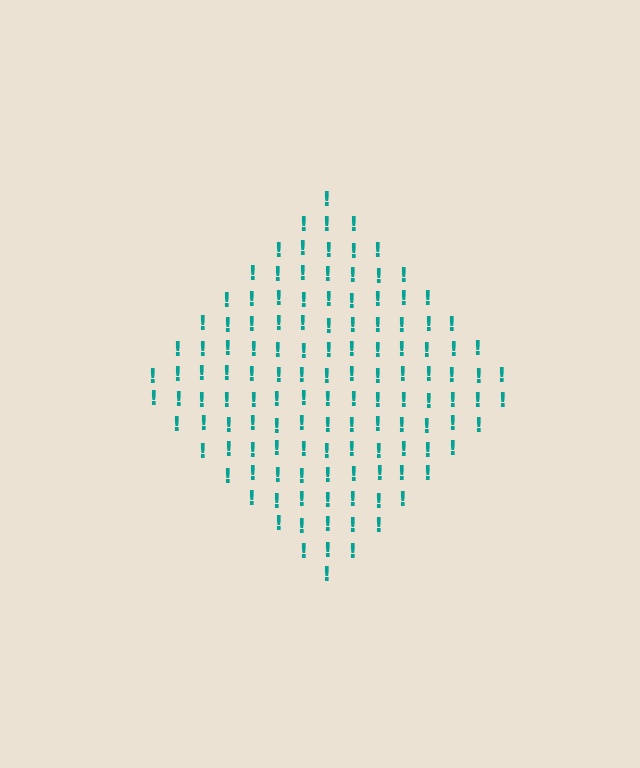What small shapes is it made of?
It is made of small exclamation marks.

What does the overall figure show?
The overall figure shows a diamond.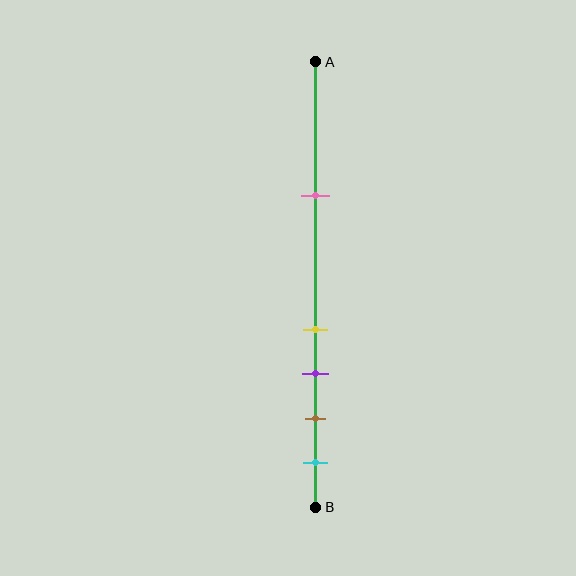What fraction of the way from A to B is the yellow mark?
The yellow mark is approximately 60% (0.6) of the way from A to B.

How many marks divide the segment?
There are 5 marks dividing the segment.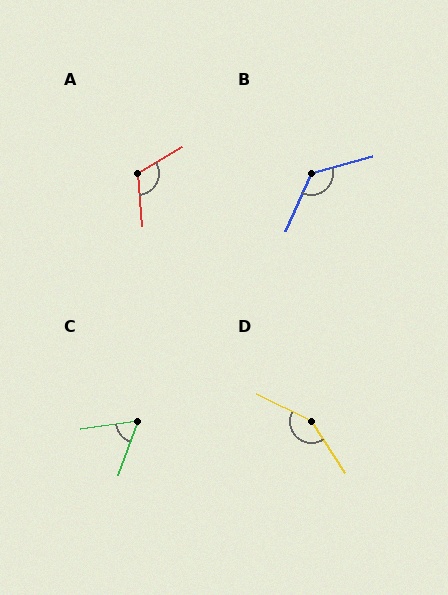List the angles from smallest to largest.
C (62°), A (115°), B (130°), D (149°).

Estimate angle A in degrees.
Approximately 115 degrees.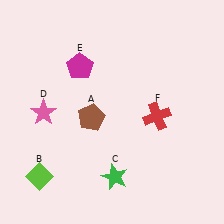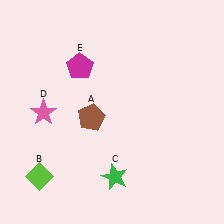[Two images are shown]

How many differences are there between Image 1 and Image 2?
There is 1 difference between the two images.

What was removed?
The red cross (F) was removed in Image 2.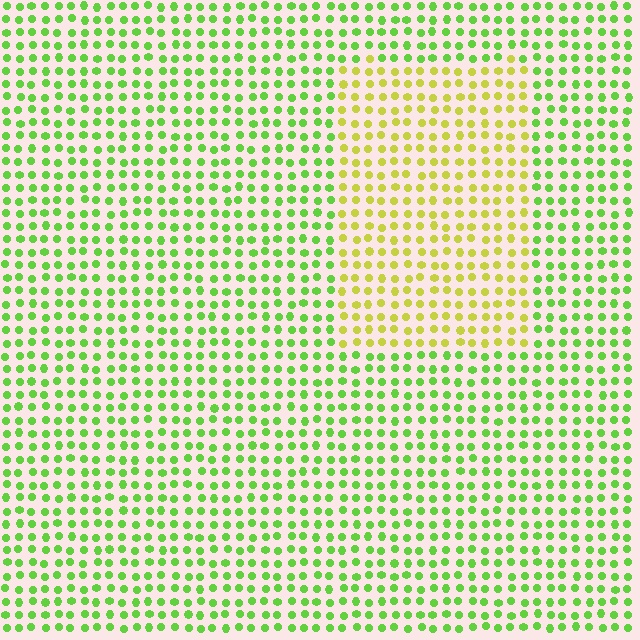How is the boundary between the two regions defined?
The boundary is defined purely by a slight shift in hue (about 41 degrees). Spacing, size, and orientation are identical on both sides.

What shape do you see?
I see a rectangle.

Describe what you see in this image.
The image is filled with small lime elements in a uniform arrangement. A rectangle-shaped region is visible where the elements are tinted to a slightly different hue, forming a subtle color boundary.